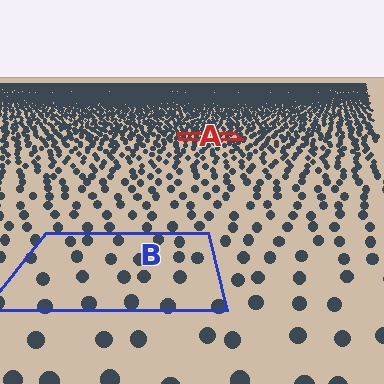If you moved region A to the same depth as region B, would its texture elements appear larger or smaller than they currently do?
They would appear larger. At a closer depth, the same texture elements are projected at a bigger on-screen size.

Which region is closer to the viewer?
Region B is closer. The texture elements there are larger and more spread out.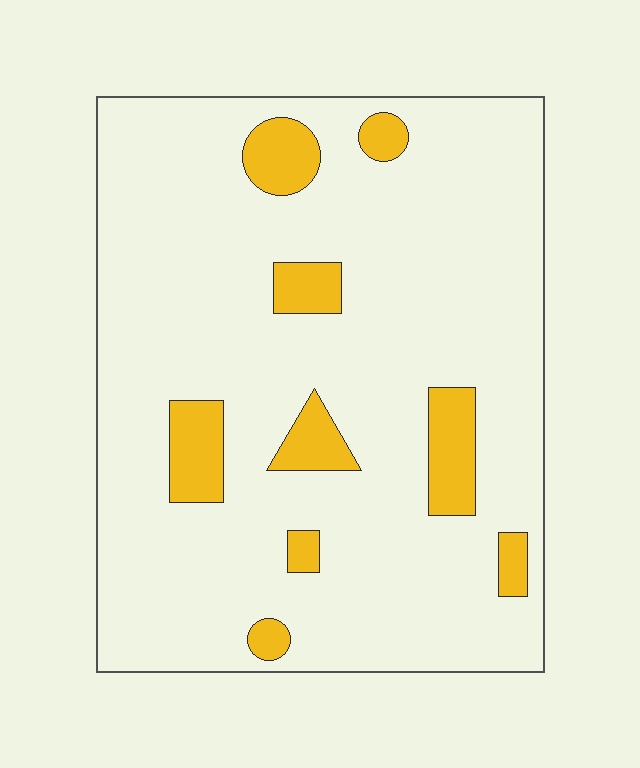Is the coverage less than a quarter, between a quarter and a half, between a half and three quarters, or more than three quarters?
Less than a quarter.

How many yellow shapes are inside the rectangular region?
9.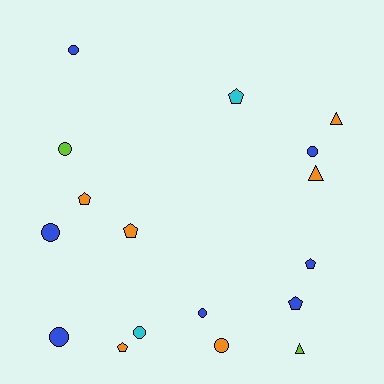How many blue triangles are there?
There are no blue triangles.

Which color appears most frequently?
Blue, with 7 objects.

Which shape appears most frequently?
Circle, with 8 objects.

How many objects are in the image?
There are 17 objects.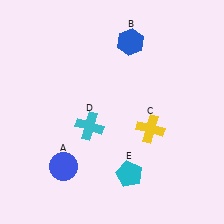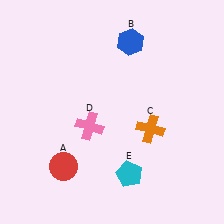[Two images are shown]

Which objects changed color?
A changed from blue to red. C changed from yellow to orange. D changed from cyan to pink.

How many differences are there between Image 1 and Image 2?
There are 3 differences between the two images.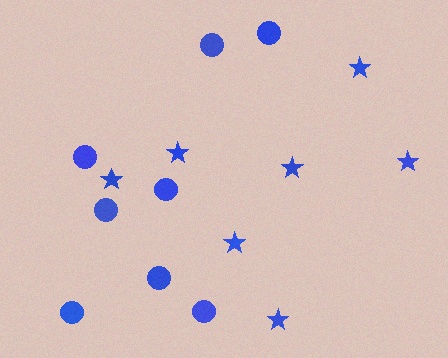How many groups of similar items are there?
There are 2 groups: one group of circles (8) and one group of stars (7).